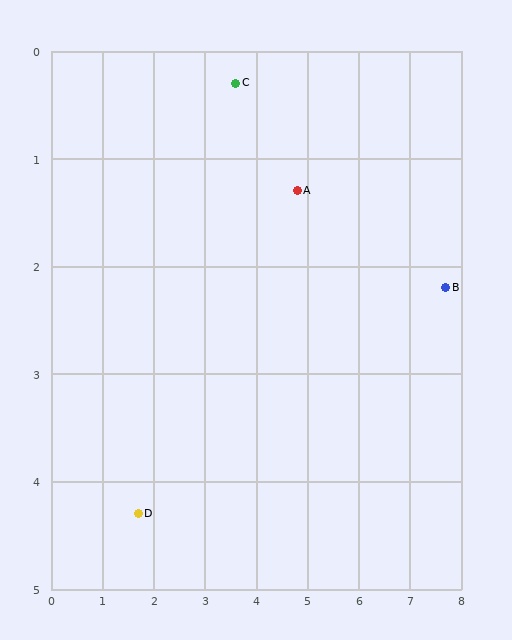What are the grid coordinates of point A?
Point A is at approximately (4.8, 1.3).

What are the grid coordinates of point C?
Point C is at approximately (3.6, 0.3).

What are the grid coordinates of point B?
Point B is at approximately (7.7, 2.2).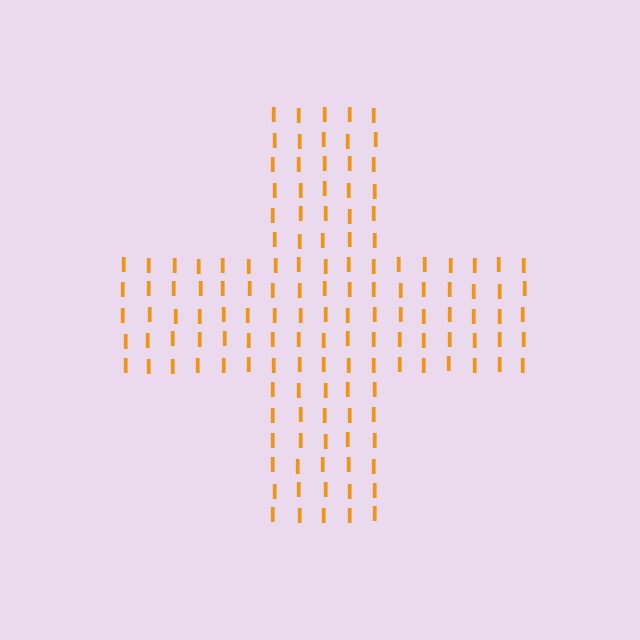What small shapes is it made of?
It is made of small letter I's.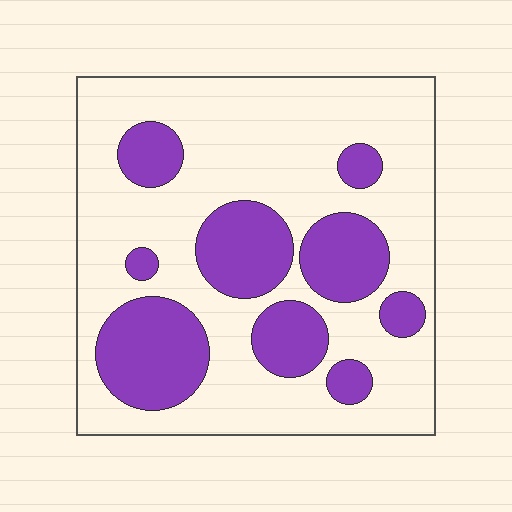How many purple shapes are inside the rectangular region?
9.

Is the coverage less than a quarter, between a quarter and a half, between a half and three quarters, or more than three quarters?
Between a quarter and a half.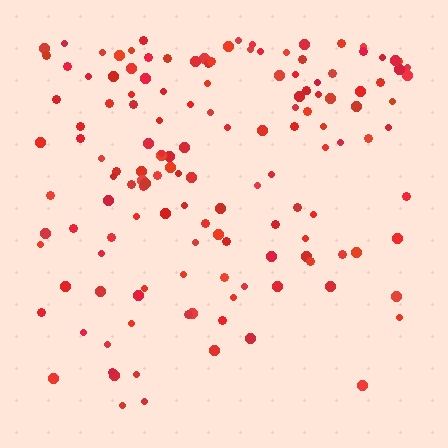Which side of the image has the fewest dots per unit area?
The bottom.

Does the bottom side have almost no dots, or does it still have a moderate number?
Still a moderate number, just noticeably fewer than the top.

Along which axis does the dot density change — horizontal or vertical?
Vertical.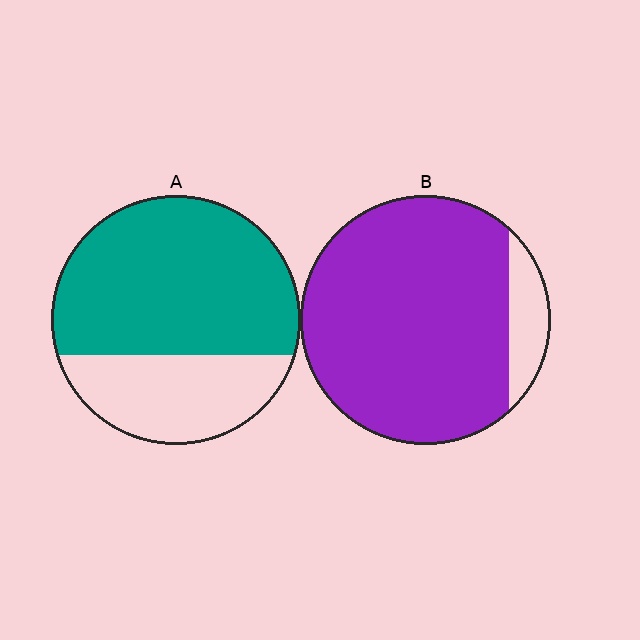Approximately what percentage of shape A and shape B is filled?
A is approximately 70% and B is approximately 90%.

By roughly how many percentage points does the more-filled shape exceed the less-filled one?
By roughly 20 percentage points (B over A).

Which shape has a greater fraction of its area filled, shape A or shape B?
Shape B.